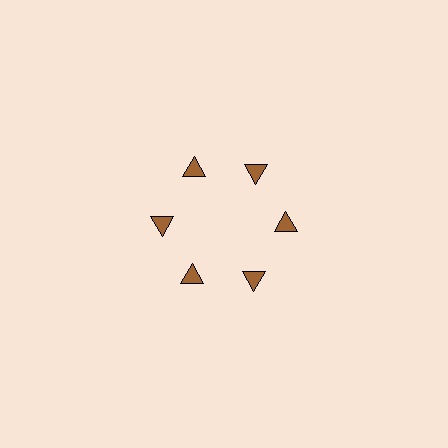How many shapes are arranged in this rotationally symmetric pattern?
There are 6 shapes, arranged in 6 groups of 1.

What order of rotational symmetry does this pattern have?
This pattern has 6-fold rotational symmetry.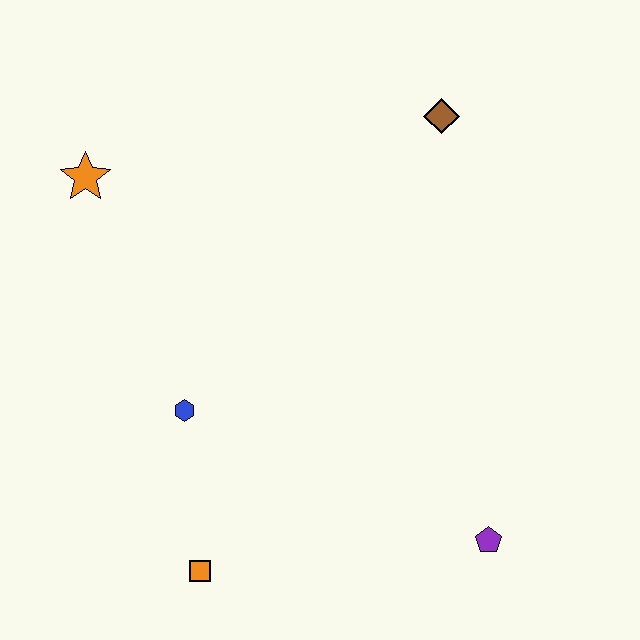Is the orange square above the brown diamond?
No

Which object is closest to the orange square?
The blue hexagon is closest to the orange square.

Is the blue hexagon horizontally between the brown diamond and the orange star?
Yes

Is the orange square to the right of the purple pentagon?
No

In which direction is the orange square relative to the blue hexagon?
The orange square is below the blue hexagon.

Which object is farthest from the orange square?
The brown diamond is farthest from the orange square.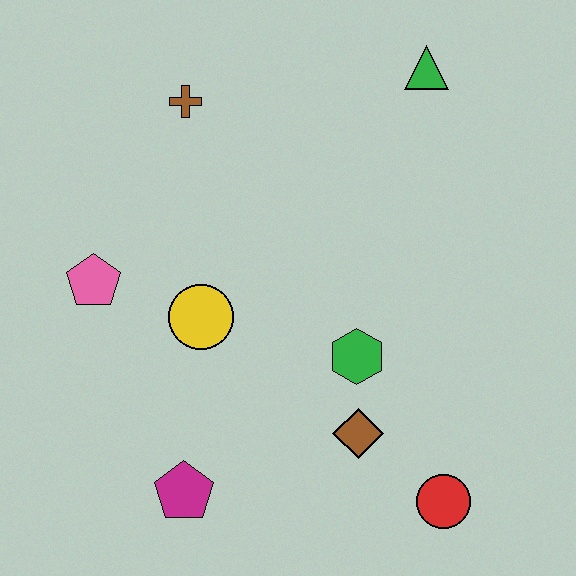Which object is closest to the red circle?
The brown diamond is closest to the red circle.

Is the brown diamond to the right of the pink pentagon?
Yes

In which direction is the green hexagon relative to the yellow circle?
The green hexagon is to the right of the yellow circle.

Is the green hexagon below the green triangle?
Yes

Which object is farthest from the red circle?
The brown cross is farthest from the red circle.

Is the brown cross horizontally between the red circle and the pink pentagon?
Yes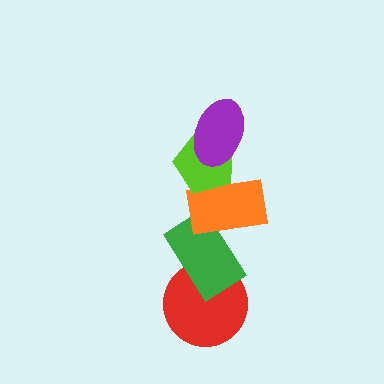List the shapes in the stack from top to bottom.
From top to bottom: the purple ellipse, the lime pentagon, the orange rectangle, the green rectangle, the red circle.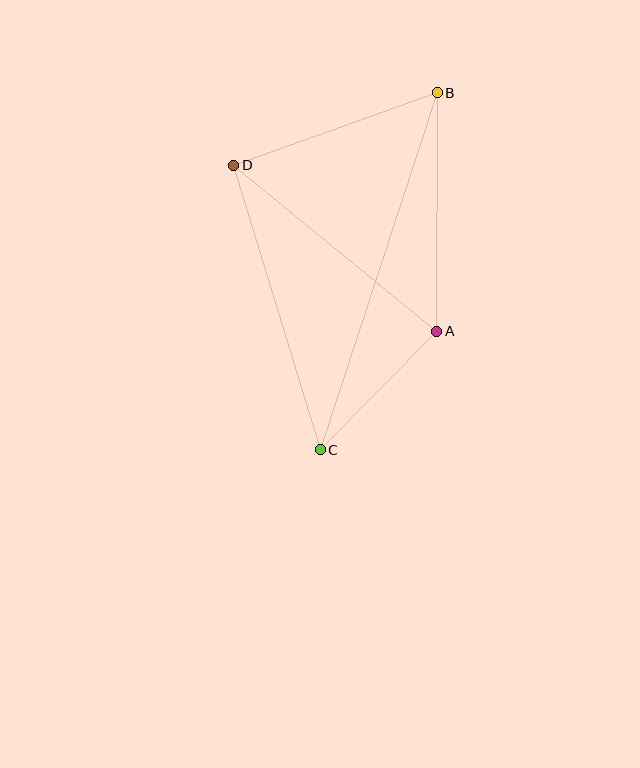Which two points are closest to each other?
Points A and C are closest to each other.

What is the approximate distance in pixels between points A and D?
The distance between A and D is approximately 262 pixels.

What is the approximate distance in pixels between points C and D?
The distance between C and D is approximately 297 pixels.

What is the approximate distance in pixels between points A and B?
The distance between A and B is approximately 239 pixels.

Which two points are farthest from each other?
Points B and C are farthest from each other.